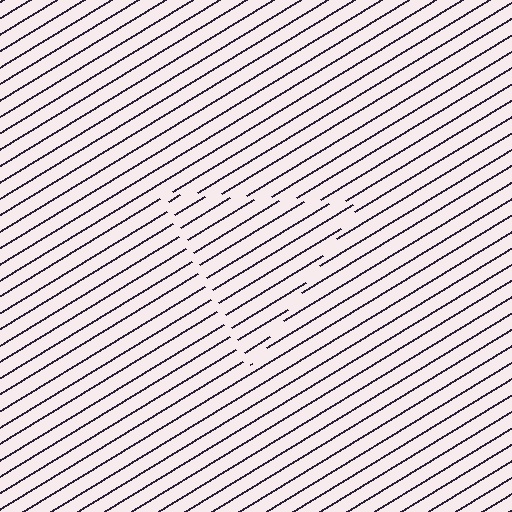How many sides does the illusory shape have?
3 sides — the line-ends trace a triangle.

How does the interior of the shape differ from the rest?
The interior of the shape contains the same grating, shifted by half a period — the contour is defined by the phase discontinuity where line-ends from the inner and outer gratings abut.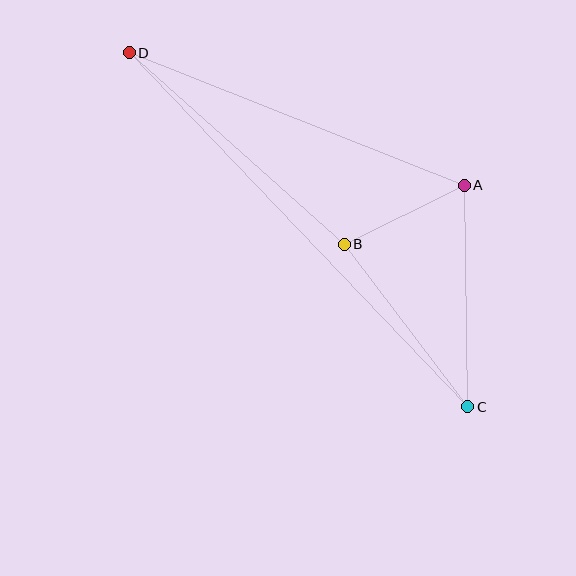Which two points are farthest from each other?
Points C and D are farthest from each other.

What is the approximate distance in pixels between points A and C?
The distance between A and C is approximately 222 pixels.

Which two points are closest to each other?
Points A and B are closest to each other.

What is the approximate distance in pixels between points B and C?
The distance between B and C is approximately 204 pixels.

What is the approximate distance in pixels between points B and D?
The distance between B and D is approximately 288 pixels.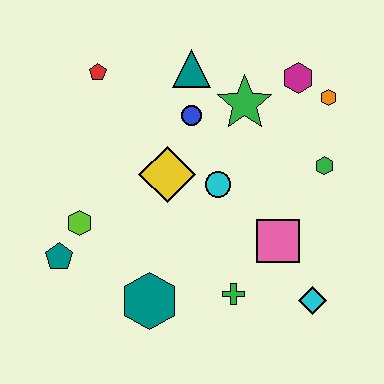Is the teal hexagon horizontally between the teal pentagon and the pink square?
Yes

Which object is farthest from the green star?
The teal pentagon is farthest from the green star.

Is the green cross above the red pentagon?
No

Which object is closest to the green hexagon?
The orange hexagon is closest to the green hexagon.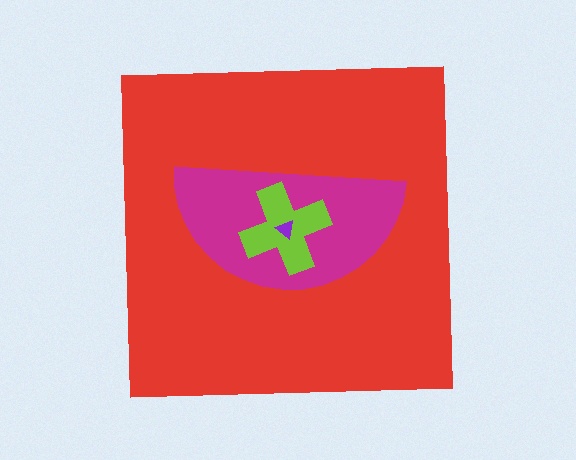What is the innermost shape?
The purple triangle.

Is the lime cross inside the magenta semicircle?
Yes.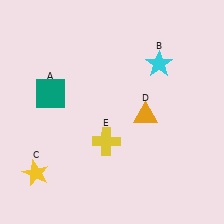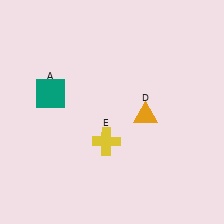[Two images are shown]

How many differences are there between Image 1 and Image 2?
There are 2 differences between the two images.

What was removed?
The yellow star (C), the cyan star (B) were removed in Image 2.